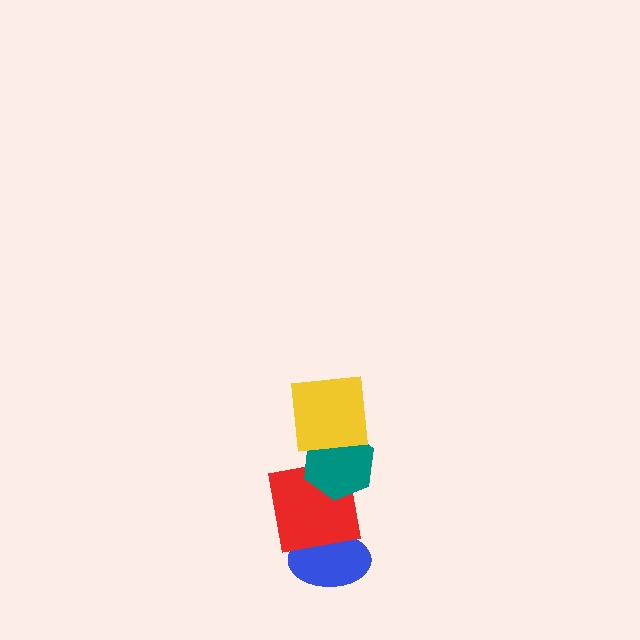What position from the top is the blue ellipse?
The blue ellipse is 4th from the top.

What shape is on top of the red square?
The teal hexagon is on top of the red square.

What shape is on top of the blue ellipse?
The red square is on top of the blue ellipse.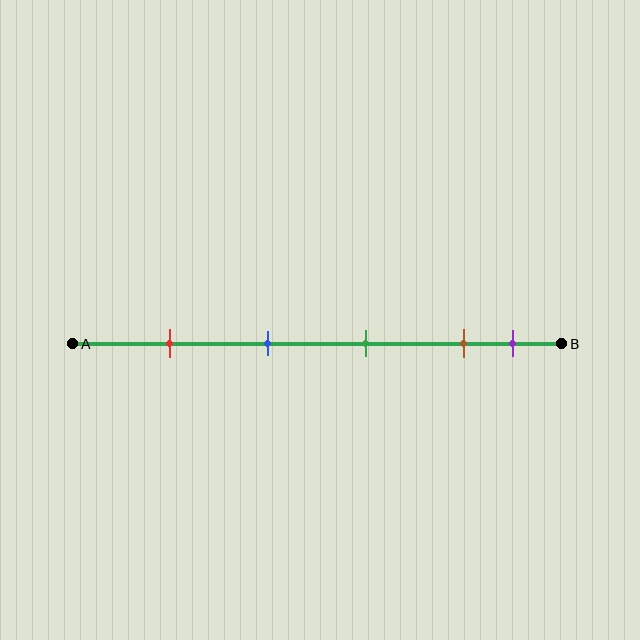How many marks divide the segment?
There are 5 marks dividing the segment.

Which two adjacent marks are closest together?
The brown and purple marks are the closest adjacent pair.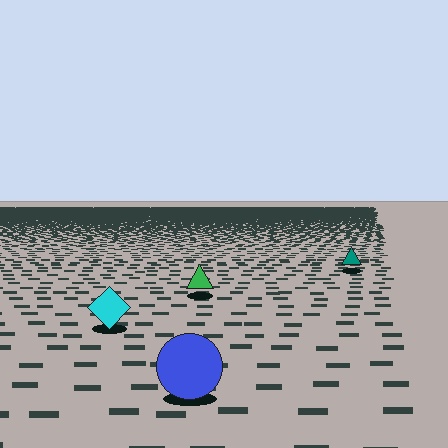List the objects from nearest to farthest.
From nearest to farthest: the blue circle, the cyan diamond, the green triangle, the teal triangle.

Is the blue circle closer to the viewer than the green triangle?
Yes. The blue circle is closer — you can tell from the texture gradient: the ground texture is coarser near it.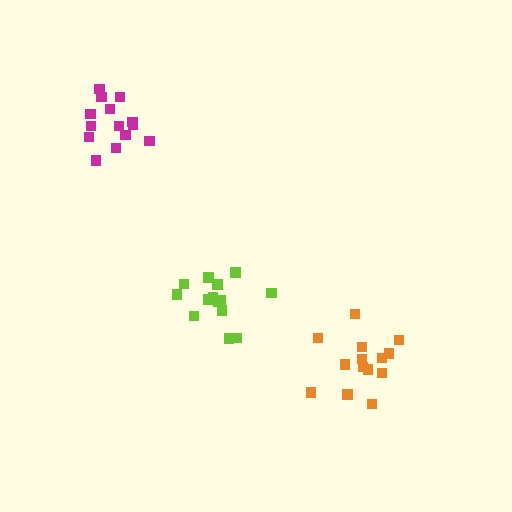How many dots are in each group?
Group 1: 14 dots, Group 2: 14 dots, Group 3: 15 dots (43 total).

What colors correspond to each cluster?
The clusters are colored: orange, lime, magenta.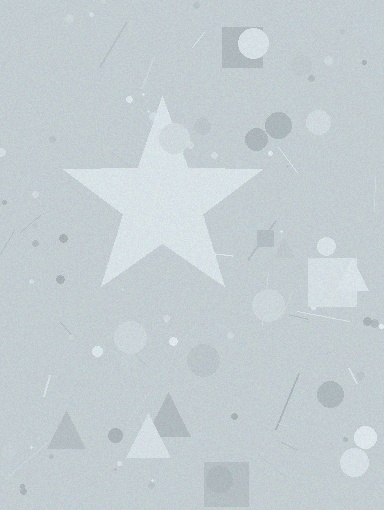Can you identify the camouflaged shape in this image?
The camouflaged shape is a star.